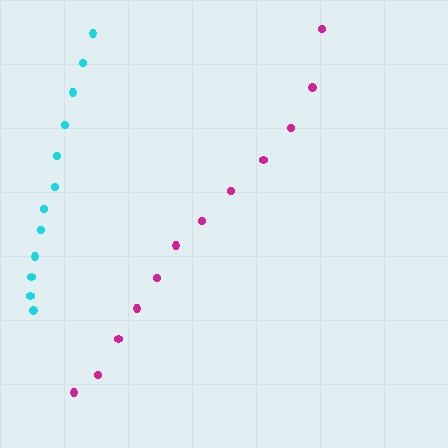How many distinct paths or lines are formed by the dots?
There are 2 distinct paths.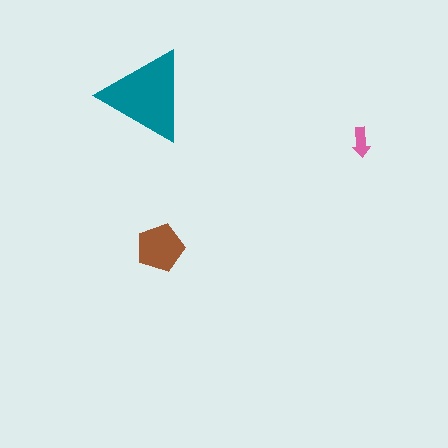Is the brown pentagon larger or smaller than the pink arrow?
Larger.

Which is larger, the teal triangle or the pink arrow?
The teal triangle.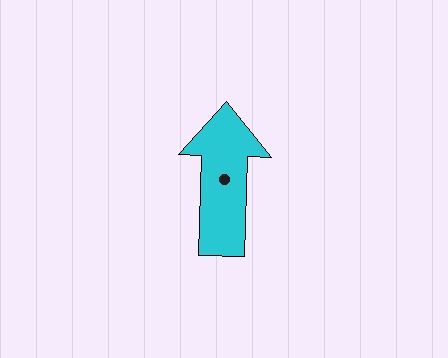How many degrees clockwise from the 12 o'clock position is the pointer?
Approximately 2 degrees.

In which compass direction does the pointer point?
North.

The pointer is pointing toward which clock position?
Roughly 12 o'clock.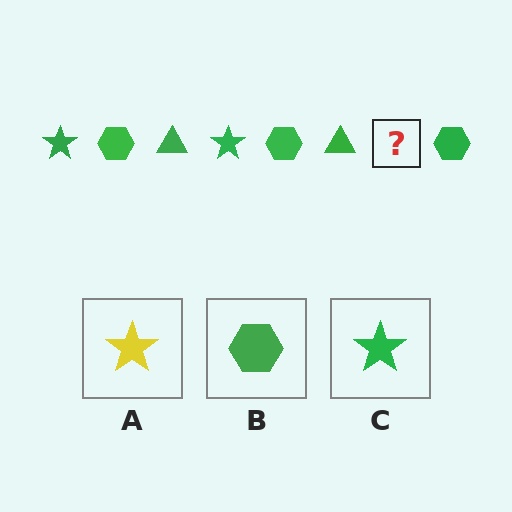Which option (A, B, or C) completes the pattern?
C.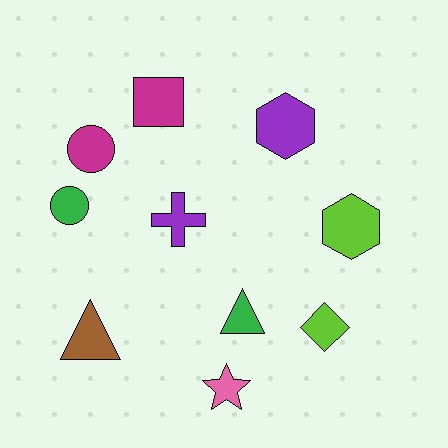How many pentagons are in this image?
There are no pentagons.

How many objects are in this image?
There are 10 objects.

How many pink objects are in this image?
There is 1 pink object.